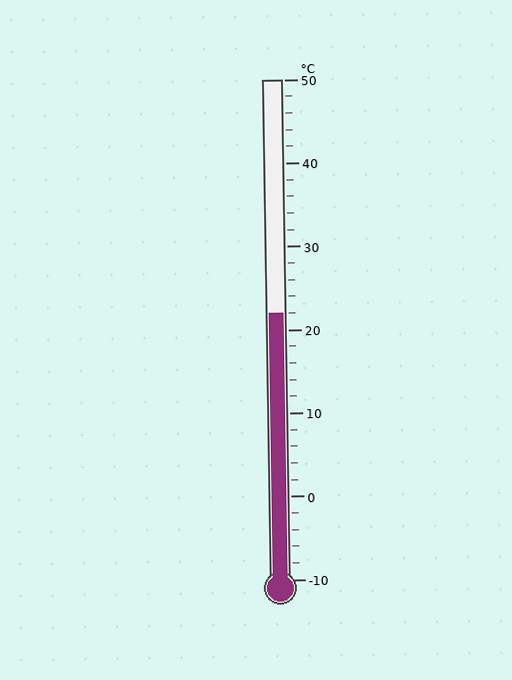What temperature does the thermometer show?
The thermometer shows approximately 22°C.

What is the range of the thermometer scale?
The thermometer scale ranges from -10°C to 50°C.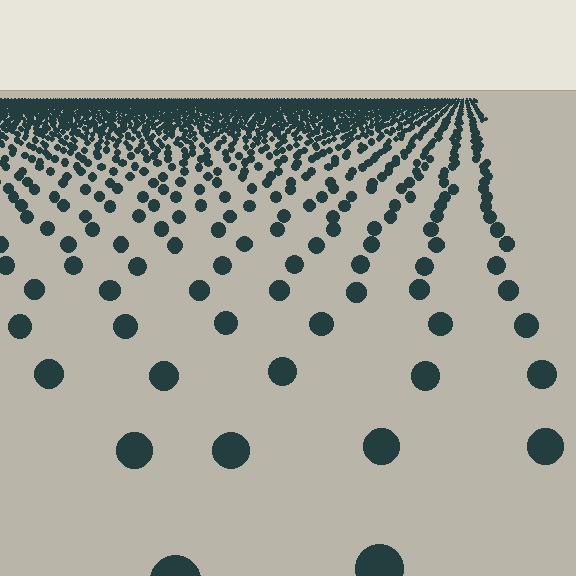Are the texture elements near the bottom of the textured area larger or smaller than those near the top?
Larger. Near the bottom, elements are closer to the viewer and appear at a bigger on-screen size.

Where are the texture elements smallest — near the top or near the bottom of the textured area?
Near the top.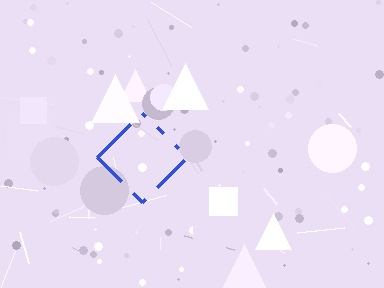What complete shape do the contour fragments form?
The contour fragments form a diamond.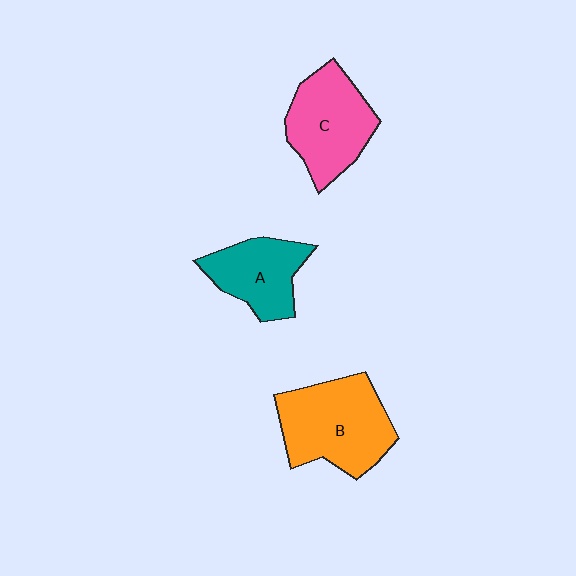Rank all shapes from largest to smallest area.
From largest to smallest: B (orange), C (pink), A (teal).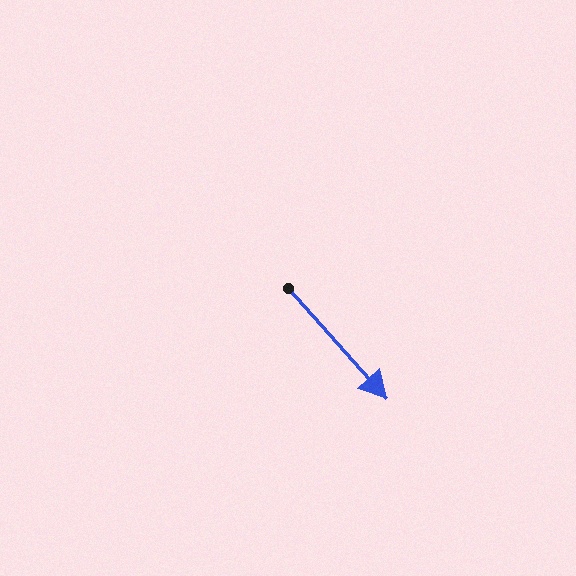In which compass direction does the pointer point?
Southeast.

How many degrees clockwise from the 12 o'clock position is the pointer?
Approximately 138 degrees.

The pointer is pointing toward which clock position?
Roughly 5 o'clock.